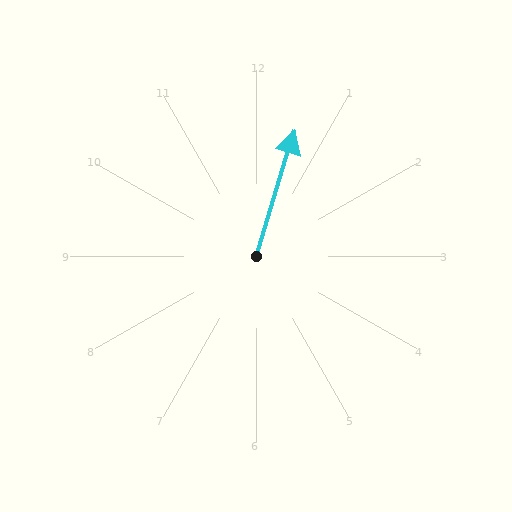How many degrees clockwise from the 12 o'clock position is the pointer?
Approximately 17 degrees.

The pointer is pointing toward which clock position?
Roughly 1 o'clock.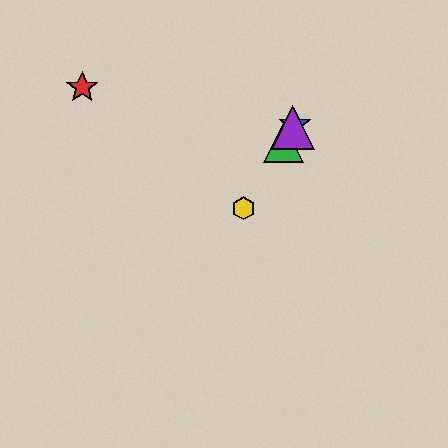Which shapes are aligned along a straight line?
The blue star, the green triangle, the yellow hexagon, the purple triangle are aligned along a straight line.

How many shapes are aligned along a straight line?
4 shapes (the blue star, the green triangle, the yellow hexagon, the purple triangle) are aligned along a straight line.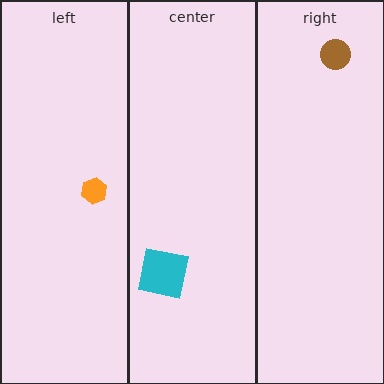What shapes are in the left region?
The orange hexagon.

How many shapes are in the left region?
1.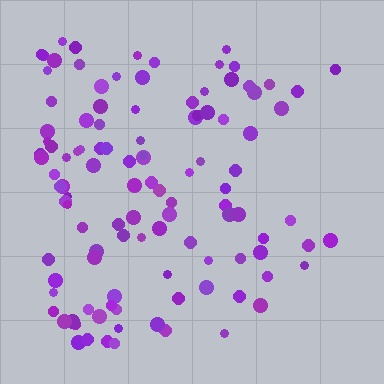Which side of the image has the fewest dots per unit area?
The right.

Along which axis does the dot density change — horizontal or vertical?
Horizontal.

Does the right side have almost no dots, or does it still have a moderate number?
Still a moderate number, just noticeably fewer than the left.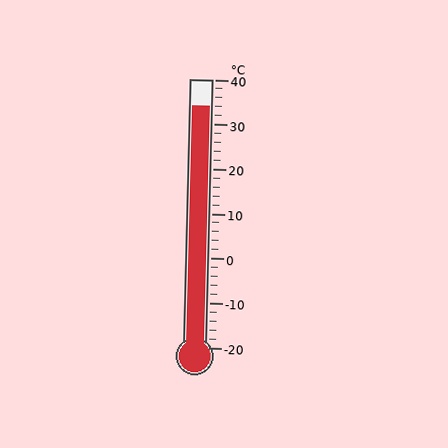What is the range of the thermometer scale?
The thermometer scale ranges from -20°C to 40°C.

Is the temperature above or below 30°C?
The temperature is above 30°C.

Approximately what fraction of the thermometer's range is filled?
The thermometer is filled to approximately 90% of its range.